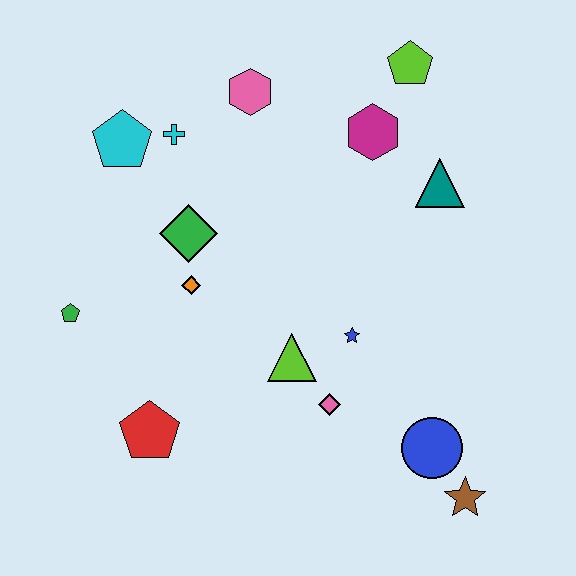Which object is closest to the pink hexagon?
The cyan cross is closest to the pink hexagon.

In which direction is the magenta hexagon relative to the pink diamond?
The magenta hexagon is above the pink diamond.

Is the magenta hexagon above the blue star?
Yes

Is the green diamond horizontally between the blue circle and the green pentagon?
Yes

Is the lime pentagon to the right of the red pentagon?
Yes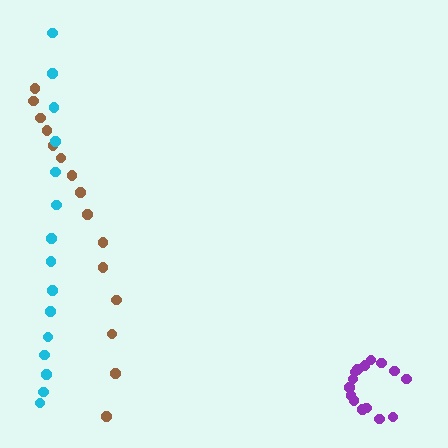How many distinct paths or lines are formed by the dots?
There are 3 distinct paths.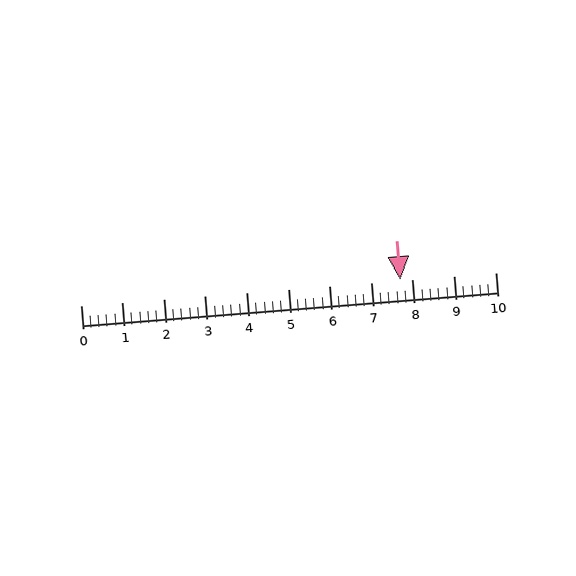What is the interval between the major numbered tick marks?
The major tick marks are spaced 1 units apart.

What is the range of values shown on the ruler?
The ruler shows values from 0 to 10.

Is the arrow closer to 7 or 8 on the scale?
The arrow is closer to 8.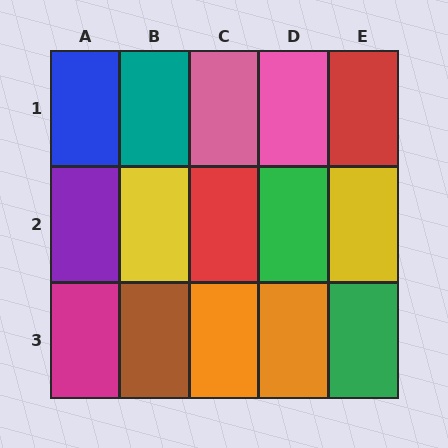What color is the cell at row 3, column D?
Orange.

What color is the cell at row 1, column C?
Pink.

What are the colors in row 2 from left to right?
Purple, yellow, red, green, yellow.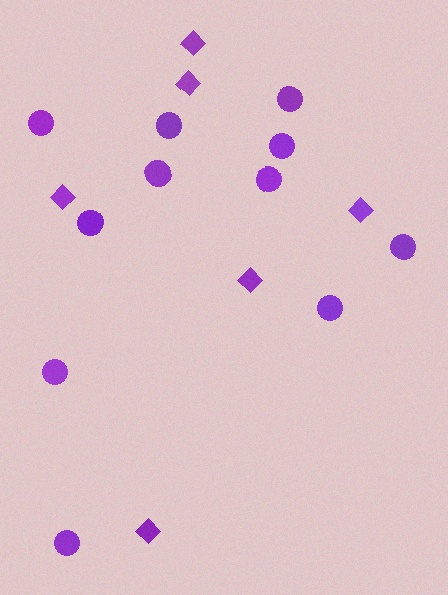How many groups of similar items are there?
There are 2 groups: one group of circles (11) and one group of diamonds (6).